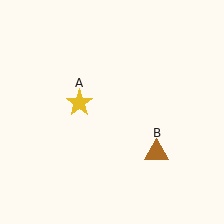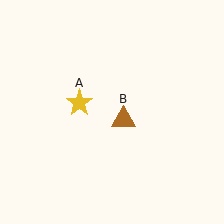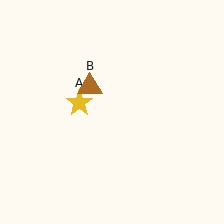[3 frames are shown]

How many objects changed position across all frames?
1 object changed position: brown triangle (object B).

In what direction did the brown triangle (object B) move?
The brown triangle (object B) moved up and to the left.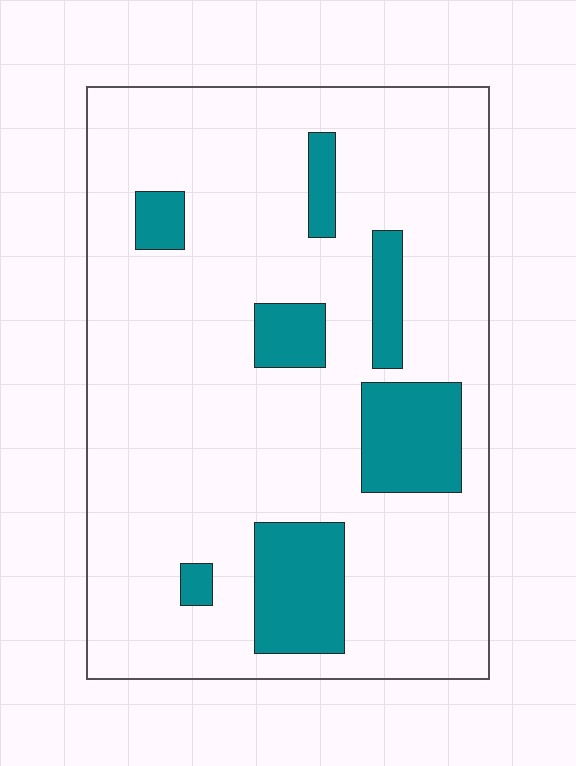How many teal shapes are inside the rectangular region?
7.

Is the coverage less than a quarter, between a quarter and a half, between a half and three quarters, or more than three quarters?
Less than a quarter.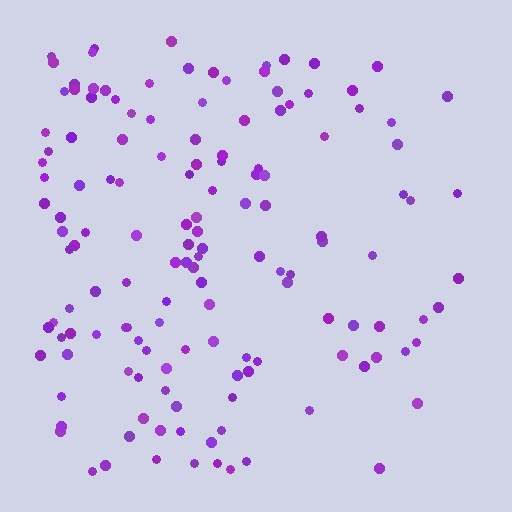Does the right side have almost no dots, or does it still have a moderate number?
Still a moderate number, just noticeably fewer than the left.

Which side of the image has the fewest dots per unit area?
The right.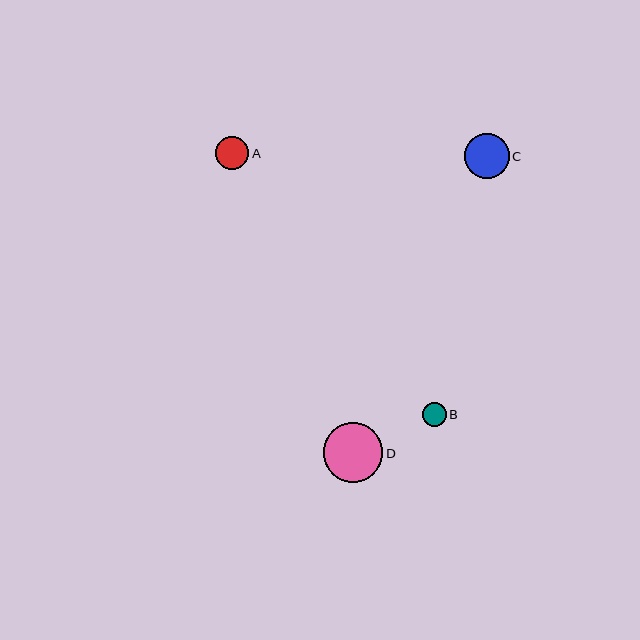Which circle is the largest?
Circle D is the largest with a size of approximately 59 pixels.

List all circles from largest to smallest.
From largest to smallest: D, C, A, B.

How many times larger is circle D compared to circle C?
Circle D is approximately 1.3 times the size of circle C.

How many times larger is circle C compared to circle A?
Circle C is approximately 1.4 times the size of circle A.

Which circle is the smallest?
Circle B is the smallest with a size of approximately 24 pixels.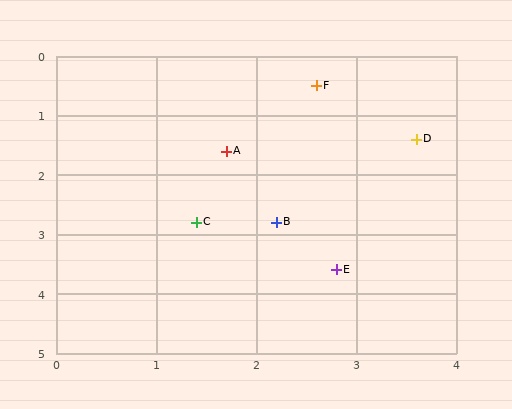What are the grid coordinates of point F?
Point F is at approximately (2.6, 0.5).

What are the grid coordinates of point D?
Point D is at approximately (3.6, 1.4).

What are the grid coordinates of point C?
Point C is at approximately (1.4, 2.8).